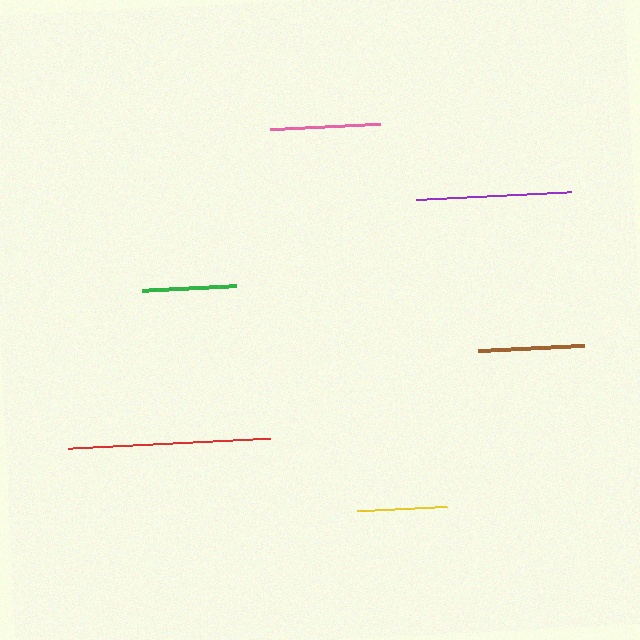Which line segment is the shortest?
The yellow line is the shortest at approximately 90 pixels.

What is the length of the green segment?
The green segment is approximately 94 pixels long.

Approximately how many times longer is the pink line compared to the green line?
The pink line is approximately 1.2 times the length of the green line.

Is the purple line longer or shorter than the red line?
The red line is longer than the purple line.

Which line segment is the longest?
The red line is the longest at approximately 203 pixels.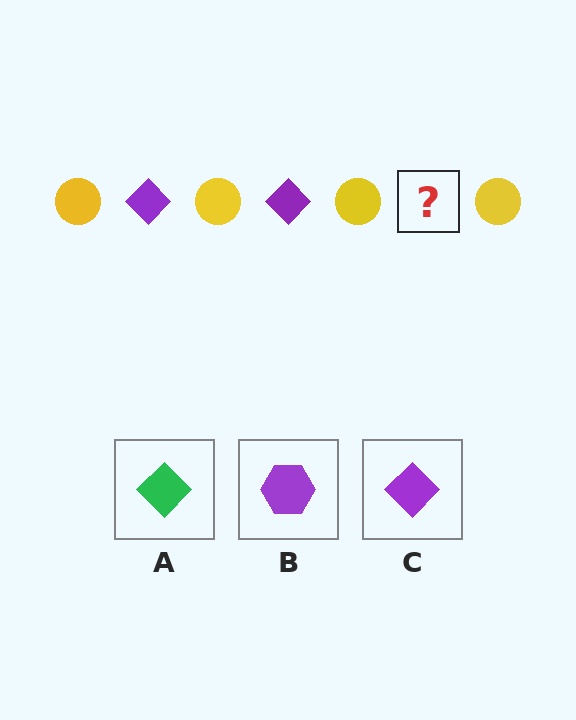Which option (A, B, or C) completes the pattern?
C.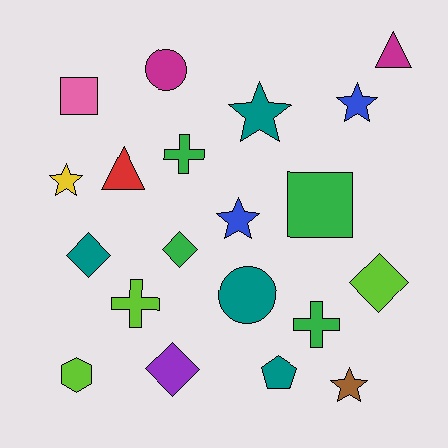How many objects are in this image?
There are 20 objects.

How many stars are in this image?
There are 5 stars.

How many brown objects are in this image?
There is 1 brown object.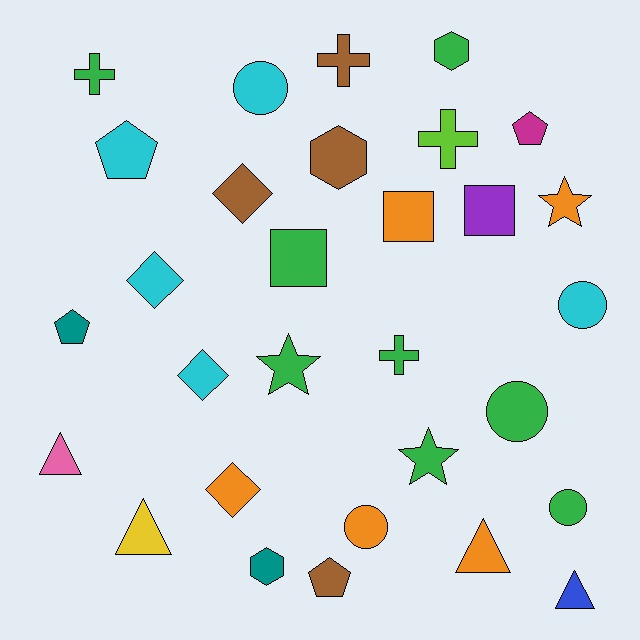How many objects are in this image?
There are 30 objects.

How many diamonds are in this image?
There are 4 diamonds.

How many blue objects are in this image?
There is 1 blue object.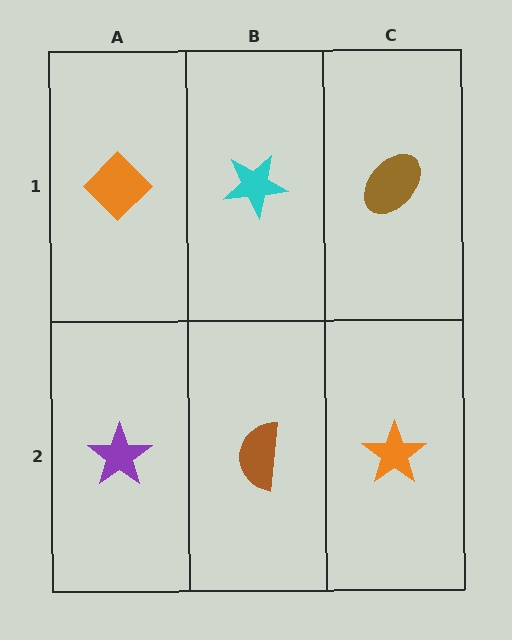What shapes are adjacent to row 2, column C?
A brown ellipse (row 1, column C), a brown semicircle (row 2, column B).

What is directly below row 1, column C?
An orange star.